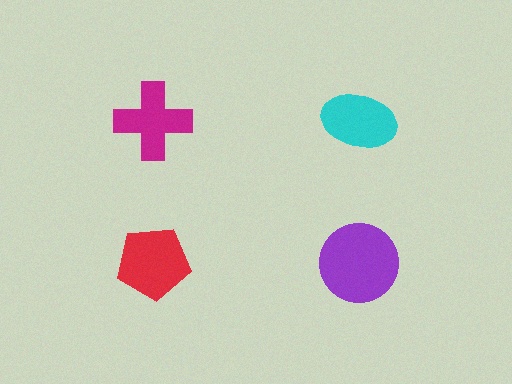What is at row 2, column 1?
A red pentagon.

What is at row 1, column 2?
A cyan ellipse.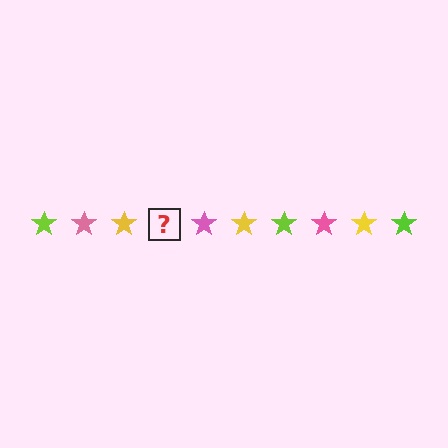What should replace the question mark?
The question mark should be replaced with a lime star.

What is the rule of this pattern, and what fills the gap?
The rule is that the pattern cycles through lime, pink, yellow stars. The gap should be filled with a lime star.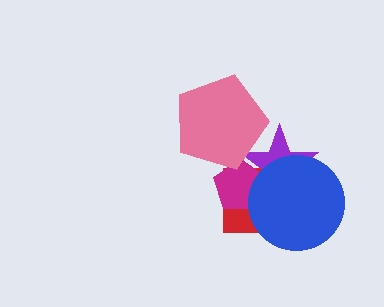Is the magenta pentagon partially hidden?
Yes, it is partially covered by another shape.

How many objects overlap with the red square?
3 objects overlap with the red square.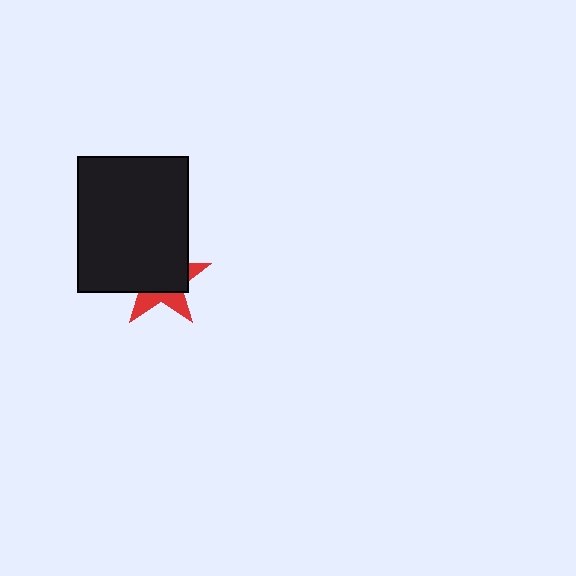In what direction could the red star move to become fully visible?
The red star could move toward the lower-right. That would shift it out from behind the black rectangle entirely.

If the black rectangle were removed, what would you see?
You would see the complete red star.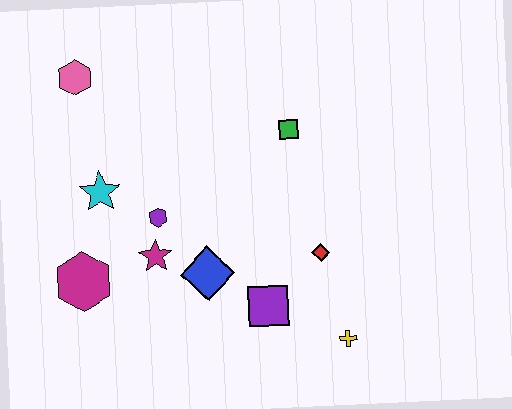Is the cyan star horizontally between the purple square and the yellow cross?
No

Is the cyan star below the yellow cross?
No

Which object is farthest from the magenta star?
The yellow cross is farthest from the magenta star.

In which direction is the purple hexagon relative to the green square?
The purple hexagon is to the left of the green square.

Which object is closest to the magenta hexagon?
The magenta star is closest to the magenta hexagon.